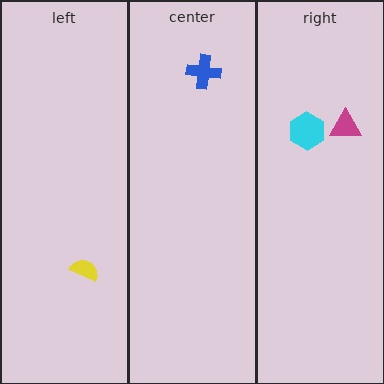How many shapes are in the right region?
2.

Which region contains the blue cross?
The center region.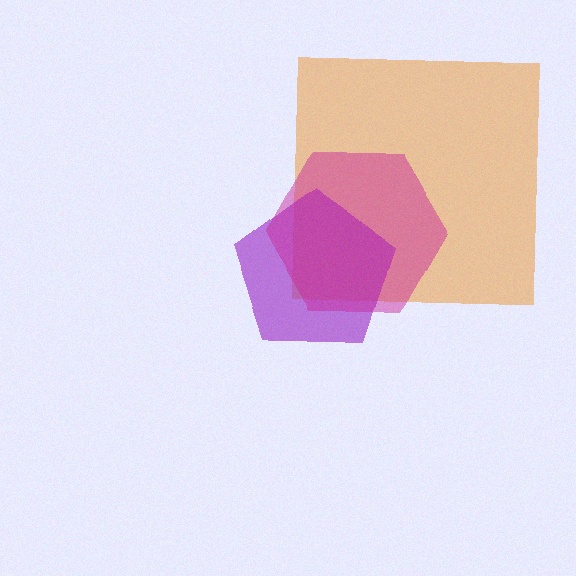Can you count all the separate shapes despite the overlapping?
Yes, there are 3 separate shapes.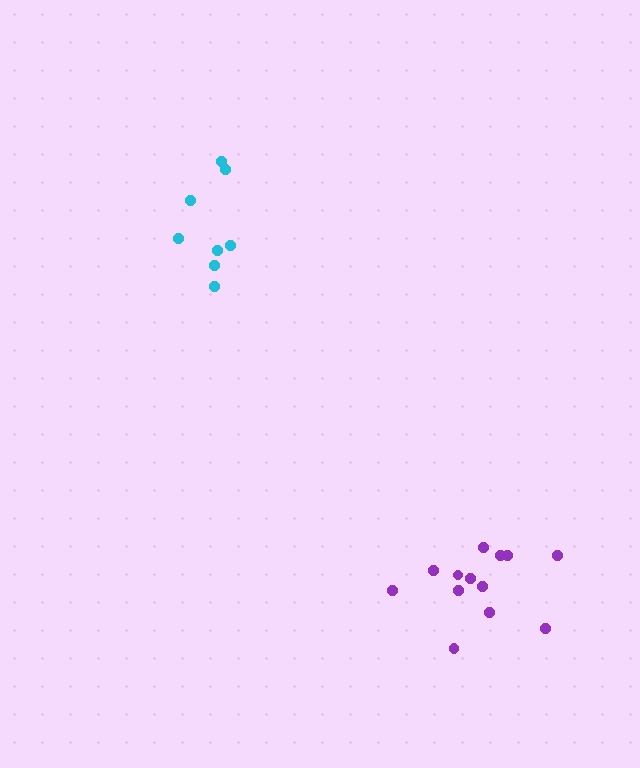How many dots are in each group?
Group 1: 13 dots, Group 2: 8 dots (21 total).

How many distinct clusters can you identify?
There are 2 distinct clusters.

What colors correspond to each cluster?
The clusters are colored: purple, cyan.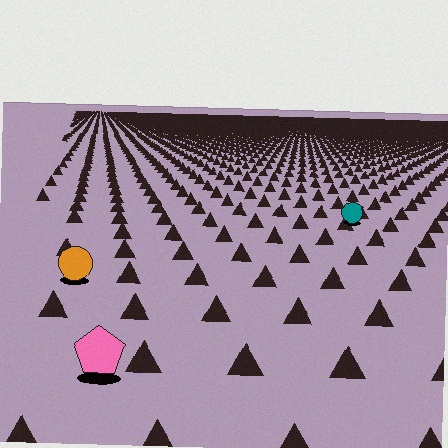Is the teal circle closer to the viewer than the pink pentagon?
No. The pink pentagon is closer — you can tell from the texture gradient: the ground texture is coarser near it.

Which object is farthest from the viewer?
The teal circle is farthest from the viewer. It appears smaller and the ground texture around it is denser.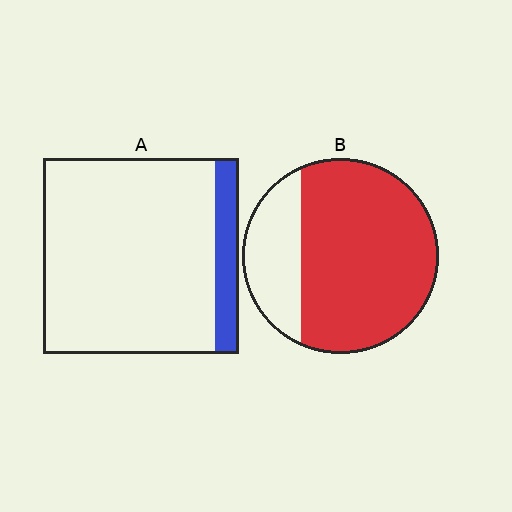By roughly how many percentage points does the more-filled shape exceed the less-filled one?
By roughly 65 percentage points (B over A).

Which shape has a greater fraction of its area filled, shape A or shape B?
Shape B.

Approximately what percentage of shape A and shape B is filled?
A is approximately 10% and B is approximately 75%.